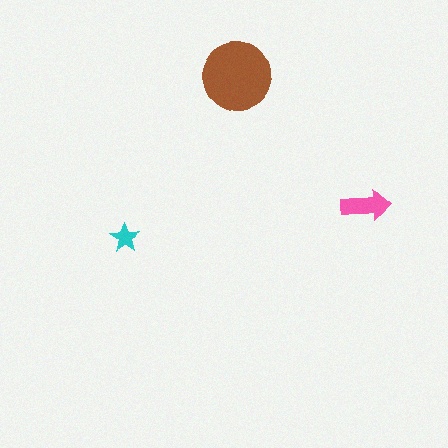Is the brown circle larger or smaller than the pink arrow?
Larger.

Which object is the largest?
The brown circle.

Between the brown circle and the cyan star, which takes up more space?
The brown circle.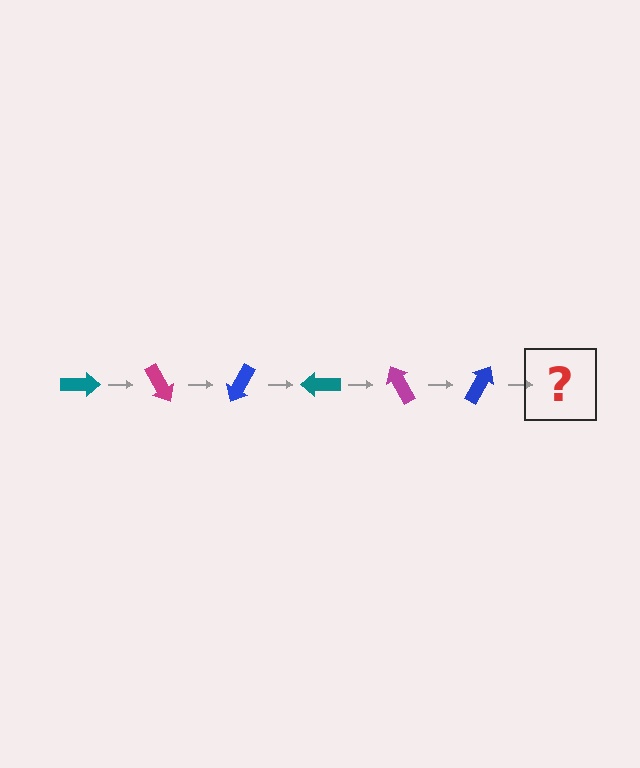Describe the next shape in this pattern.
It should be a teal arrow, rotated 360 degrees from the start.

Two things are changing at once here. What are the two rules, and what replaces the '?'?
The two rules are that it rotates 60 degrees each step and the color cycles through teal, magenta, and blue. The '?' should be a teal arrow, rotated 360 degrees from the start.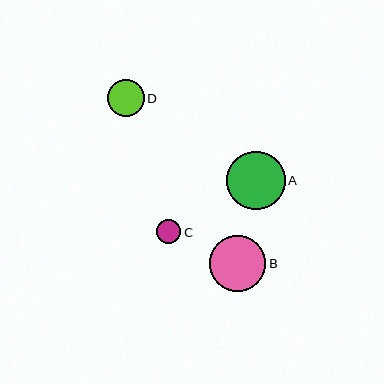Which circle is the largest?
Circle A is the largest with a size of approximately 59 pixels.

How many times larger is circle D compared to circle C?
Circle D is approximately 1.5 times the size of circle C.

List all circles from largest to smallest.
From largest to smallest: A, B, D, C.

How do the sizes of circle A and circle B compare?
Circle A and circle B are approximately the same size.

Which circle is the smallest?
Circle C is the smallest with a size of approximately 24 pixels.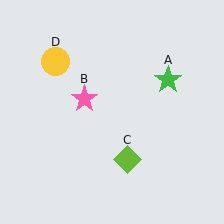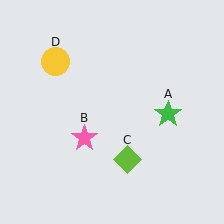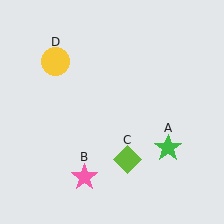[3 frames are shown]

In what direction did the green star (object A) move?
The green star (object A) moved down.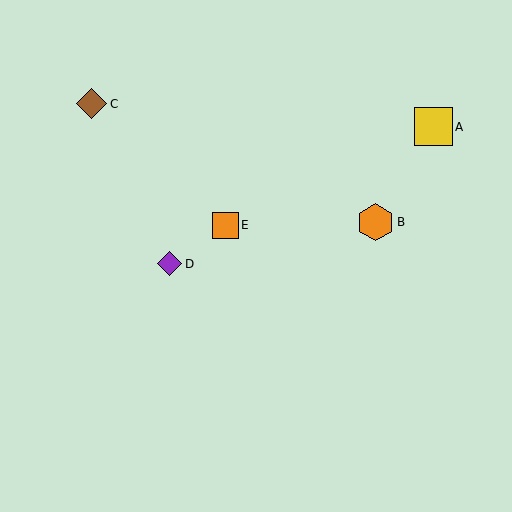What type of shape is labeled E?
Shape E is an orange square.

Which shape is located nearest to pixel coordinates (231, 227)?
The orange square (labeled E) at (225, 226) is nearest to that location.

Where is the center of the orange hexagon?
The center of the orange hexagon is at (375, 222).